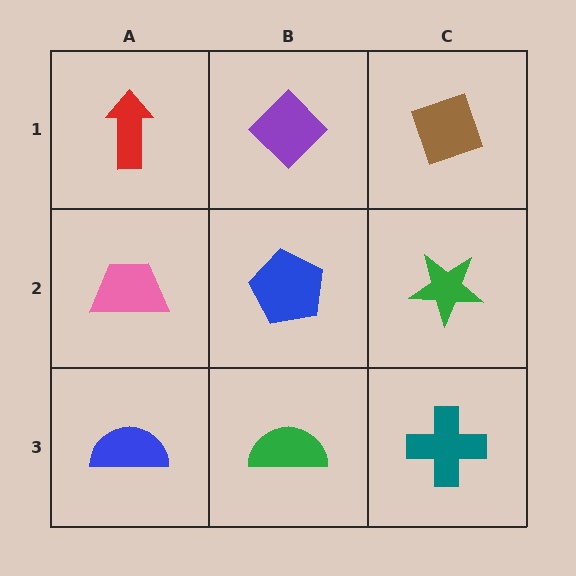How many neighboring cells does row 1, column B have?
3.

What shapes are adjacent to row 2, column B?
A purple diamond (row 1, column B), a green semicircle (row 3, column B), a pink trapezoid (row 2, column A), a green star (row 2, column C).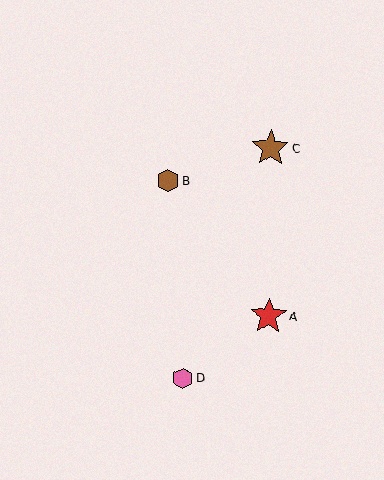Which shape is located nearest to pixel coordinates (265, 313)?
The red star (labeled A) at (268, 316) is nearest to that location.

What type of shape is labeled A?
Shape A is a red star.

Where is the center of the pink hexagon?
The center of the pink hexagon is at (183, 378).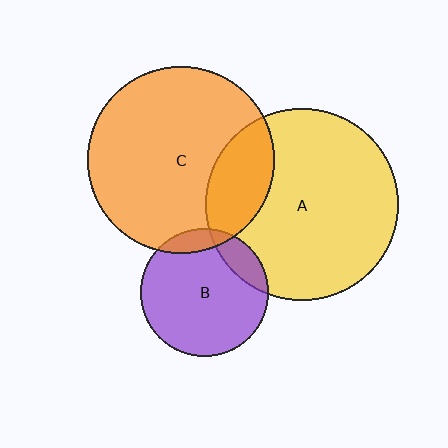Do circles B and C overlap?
Yes.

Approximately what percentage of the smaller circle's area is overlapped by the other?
Approximately 10%.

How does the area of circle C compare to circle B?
Approximately 2.1 times.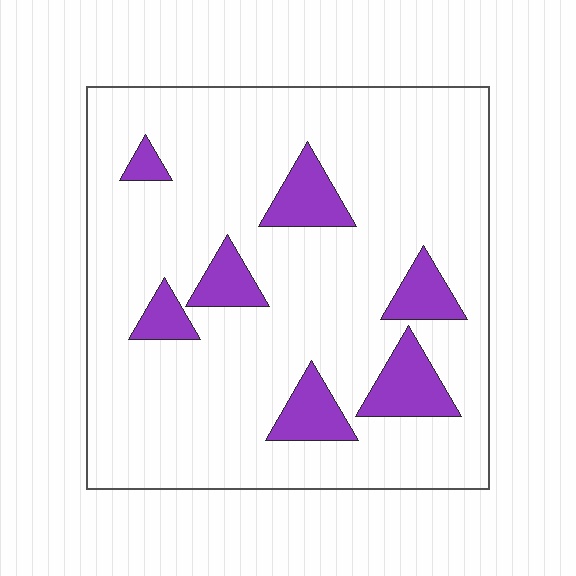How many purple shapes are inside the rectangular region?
7.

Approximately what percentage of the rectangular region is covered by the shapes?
Approximately 15%.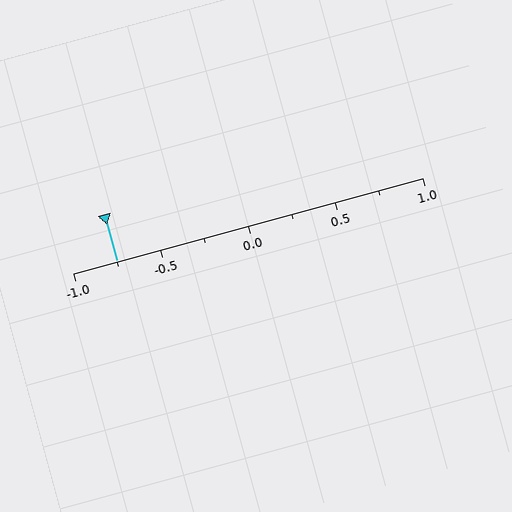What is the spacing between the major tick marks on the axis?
The major ticks are spaced 0.5 apart.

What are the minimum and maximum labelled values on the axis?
The axis runs from -1.0 to 1.0.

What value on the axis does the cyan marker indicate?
The marker indicates approximately -0.75.